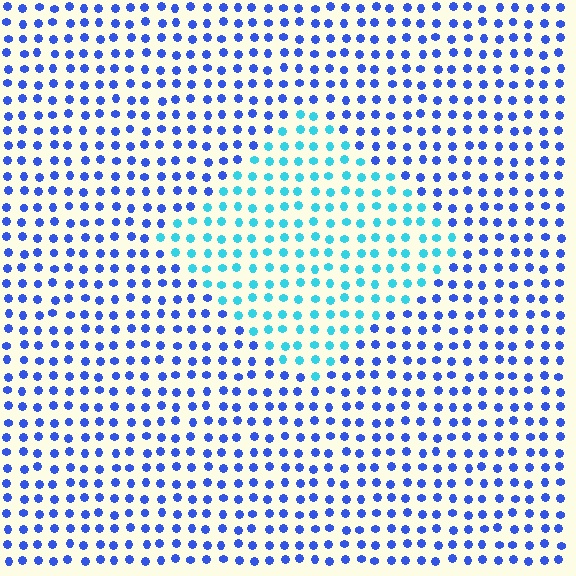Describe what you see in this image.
The image is filled with small blue elements in a uniform arrangement. A diamond-shaped region is visible where the elements are tinted to a slightly different hue, forming a subtle color boundary.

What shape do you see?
I see a diamond.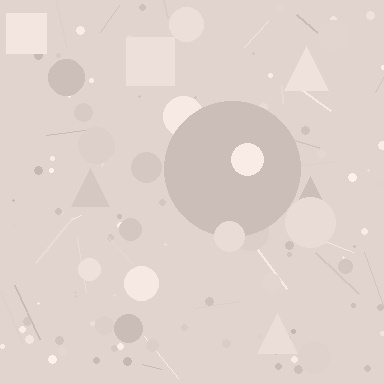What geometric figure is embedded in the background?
A circle is embedded in the background.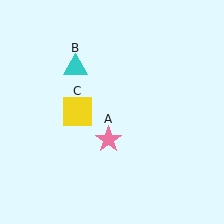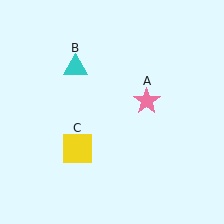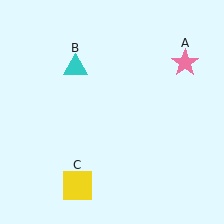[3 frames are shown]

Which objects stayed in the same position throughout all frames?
Cyan triangle (object B) remained stationary.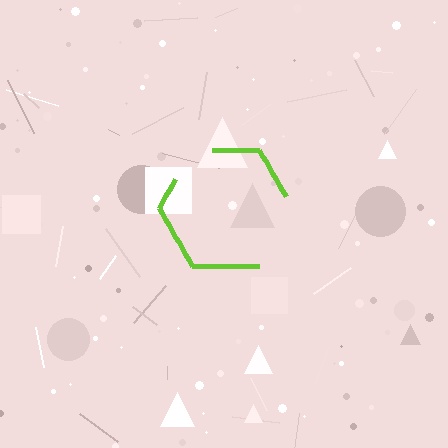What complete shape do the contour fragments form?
The contour fragments form a hexagon.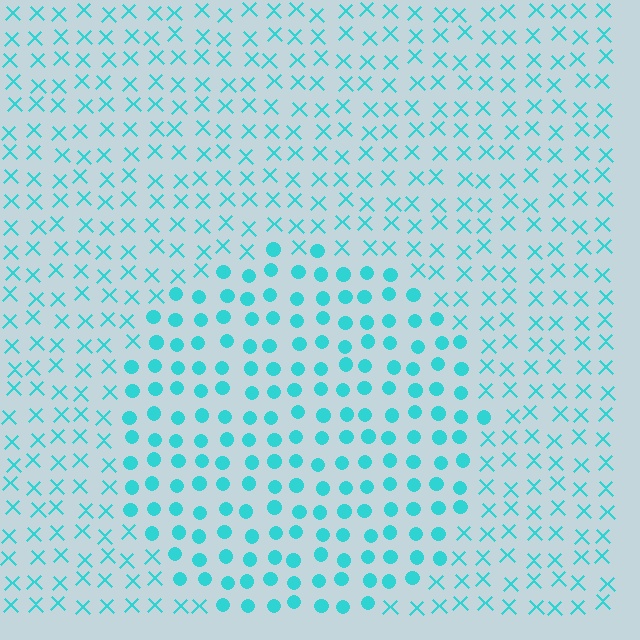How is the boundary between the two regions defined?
The boundary is defined by a change in element shape: circles inside vs. X marks outside. All elements share the same color and spacing.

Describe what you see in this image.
The image is filled with small cyan elements arranged in a uniform grid. A circle-shaped region contains circles, while the surrounding area contains X marks. The boundary is defined purely by the change in element shape.